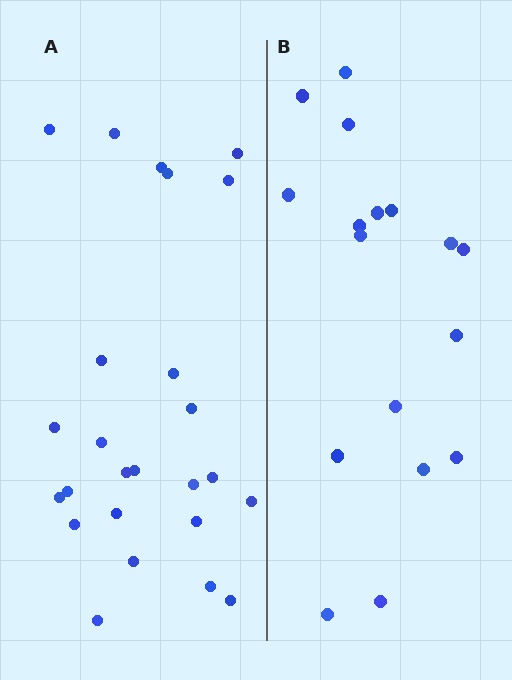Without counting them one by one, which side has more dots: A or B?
Region A (the left region) has more dots.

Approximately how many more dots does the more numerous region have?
Region A has roughly 8 or so more dots than region B.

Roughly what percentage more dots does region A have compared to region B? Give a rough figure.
About 45% more.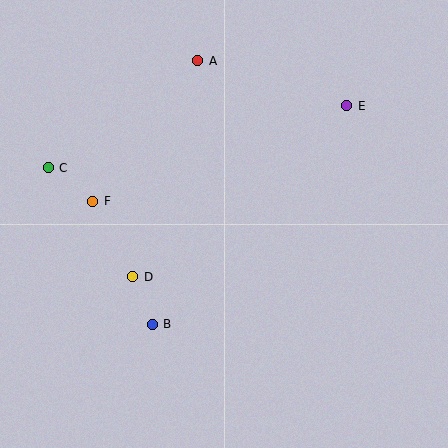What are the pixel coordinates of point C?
Point C is at (48, 168).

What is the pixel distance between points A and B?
The distance between A and B is 267 pixels.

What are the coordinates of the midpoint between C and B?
The midpoint between C and B is at (100, 246).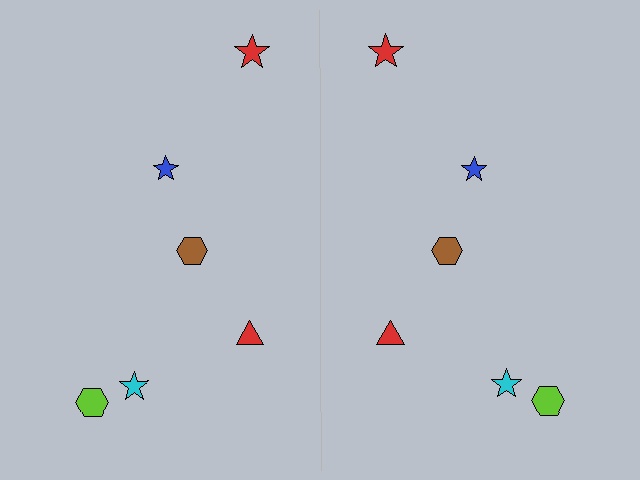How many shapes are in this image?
There are 12 shapes in this image.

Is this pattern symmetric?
Yes, this pattern has bilateral (reflection) symmetry.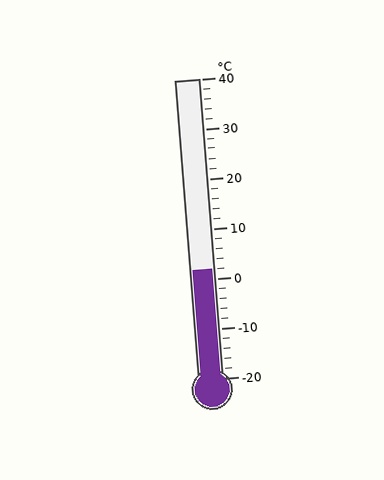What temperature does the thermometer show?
The thermometer shows approximately 2°C.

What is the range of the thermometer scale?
The thermometer scale ranges from -20°C to 40°C.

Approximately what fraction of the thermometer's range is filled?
The thermometer is filled to approximately 35% of its range.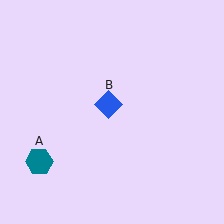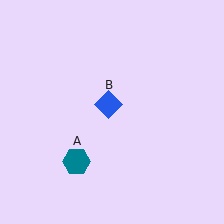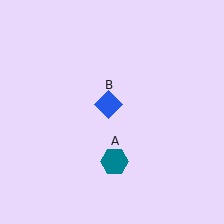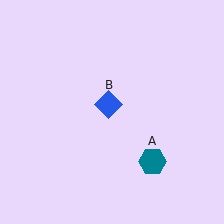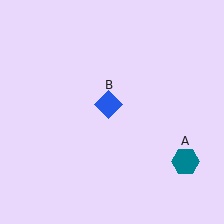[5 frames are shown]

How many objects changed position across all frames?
1 object changed position: teal hexagon (object A).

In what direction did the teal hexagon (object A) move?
The teal hexagon (object A) moved right.